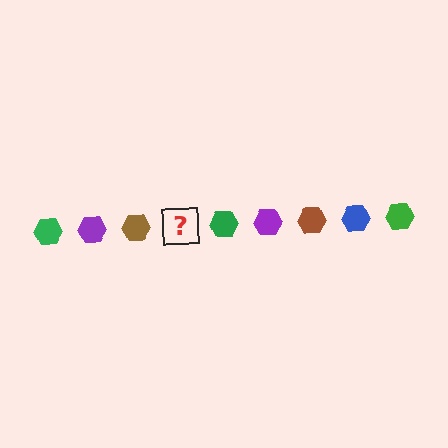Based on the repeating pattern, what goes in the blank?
The blank should be a blue hexagon.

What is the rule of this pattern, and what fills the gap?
The rule is that the pattern cycles through green, purple, brown, blue hexagons. The gap should be filled with a blue hexagon.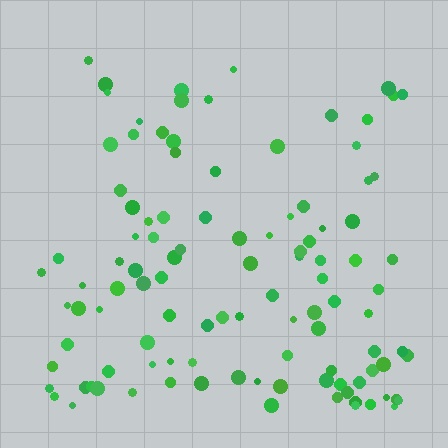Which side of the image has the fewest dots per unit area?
The top.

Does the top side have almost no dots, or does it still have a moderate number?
Still a moderate number, just noticeably fewer than the bottom.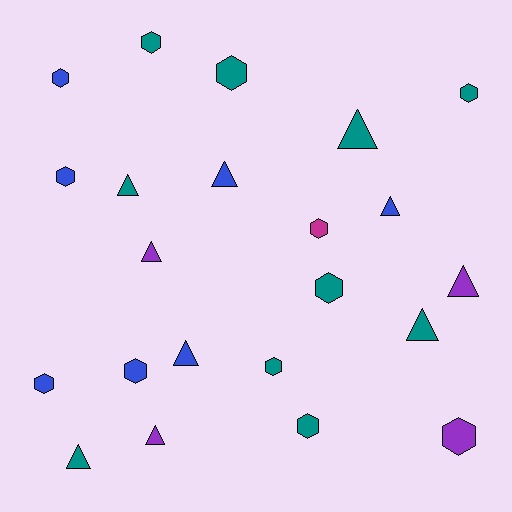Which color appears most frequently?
Teal, with 10 objects.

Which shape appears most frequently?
Hexagon, with 12 objects.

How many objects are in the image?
There are 22 objects.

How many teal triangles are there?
There are 4 teal triangles.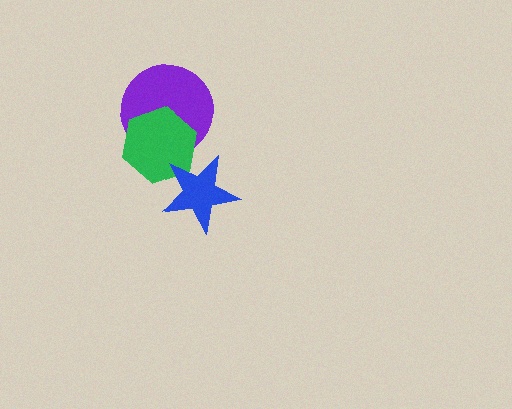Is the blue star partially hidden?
No, no other shape covers it.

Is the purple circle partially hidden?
Yes, it is partially covered by another shape.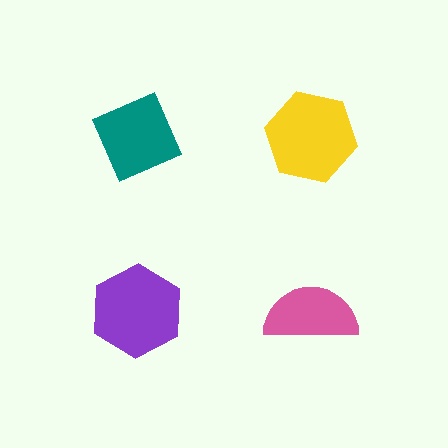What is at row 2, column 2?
A pink semicircle.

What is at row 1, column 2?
A yellow hexagon.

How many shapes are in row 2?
2 shapes.